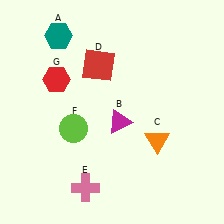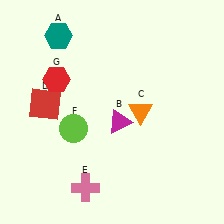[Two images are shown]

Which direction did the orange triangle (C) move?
The orange triangle (C) moved up.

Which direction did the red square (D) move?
The red square (D) moved left.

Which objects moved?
The objects that moved are: the orange triangle (C), the red square (D).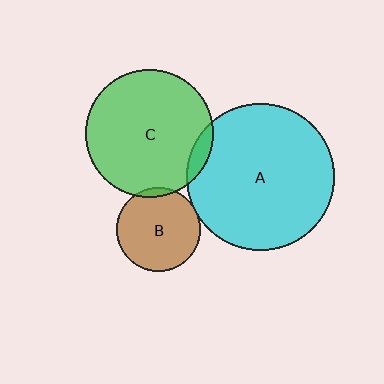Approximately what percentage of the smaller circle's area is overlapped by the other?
Approximately 5%.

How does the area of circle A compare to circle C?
Approximately 1.3 times.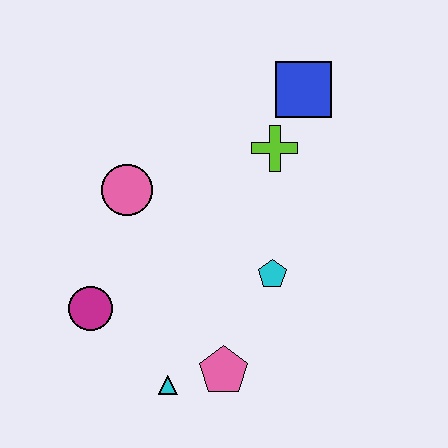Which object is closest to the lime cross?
The blue square is closest to the lime cross.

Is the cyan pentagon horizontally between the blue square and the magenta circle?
Yes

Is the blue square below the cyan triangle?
No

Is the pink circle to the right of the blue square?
No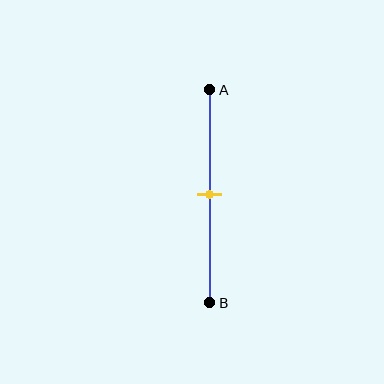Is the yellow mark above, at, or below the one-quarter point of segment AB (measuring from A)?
The yellow mark is below the one-quarter point of segment AB.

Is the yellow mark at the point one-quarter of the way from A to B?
No, the mark is at about 50% from A, not at the 25% one-quarter point.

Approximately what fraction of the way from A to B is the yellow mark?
The yellow mark is approximately 50% of the way from A to B.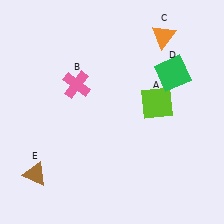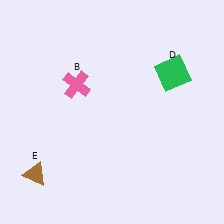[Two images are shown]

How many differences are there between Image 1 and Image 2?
There are 2 differences between the two images.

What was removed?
The lime square (A), the orange triangle (C) were removed in Image 2.